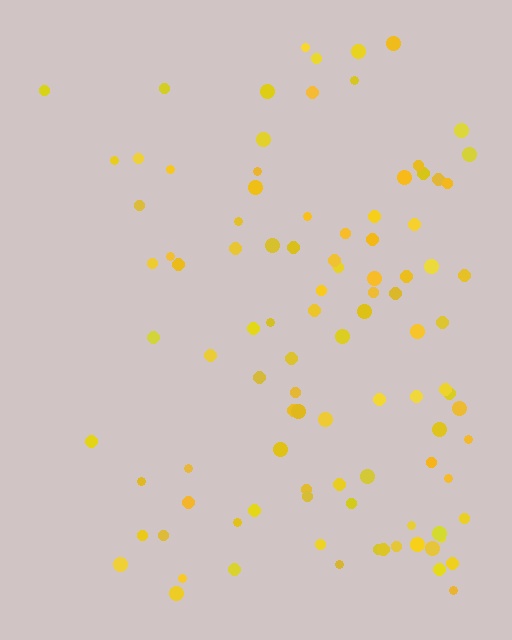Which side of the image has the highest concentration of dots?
The right.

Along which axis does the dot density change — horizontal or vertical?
Horizontal.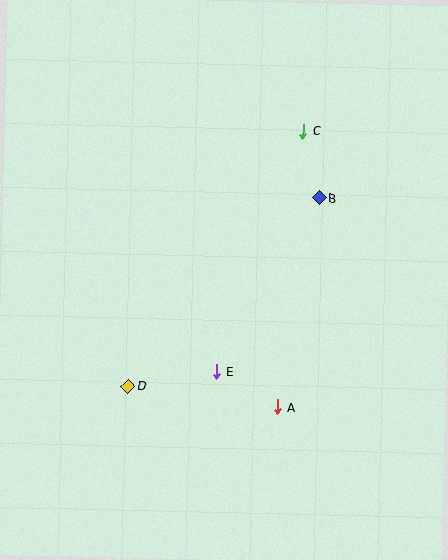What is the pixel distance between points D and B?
The distance between D and B is 268 pixels.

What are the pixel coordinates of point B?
Point B is at (319, 198).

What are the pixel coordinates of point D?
Point D is at (128, 386).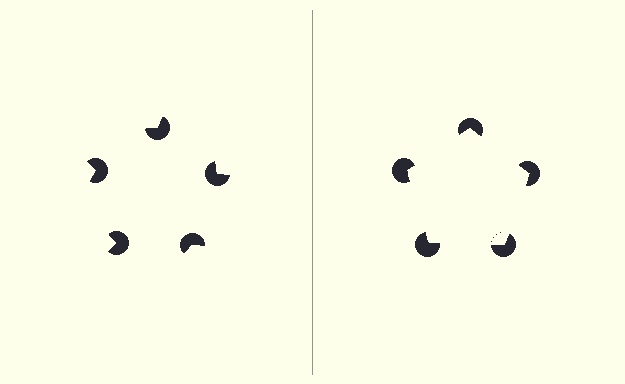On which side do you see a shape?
An illusory pentagon appears on the right side. On the left side the wedge cuts are rotated, so no coherent shape forms.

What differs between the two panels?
The pac-man discs are positioned identically on both sides; only the wedge orientations differ. On the right they align to a pentagon; on the left they are misaligned.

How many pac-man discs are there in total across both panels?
10 — 5 on each side.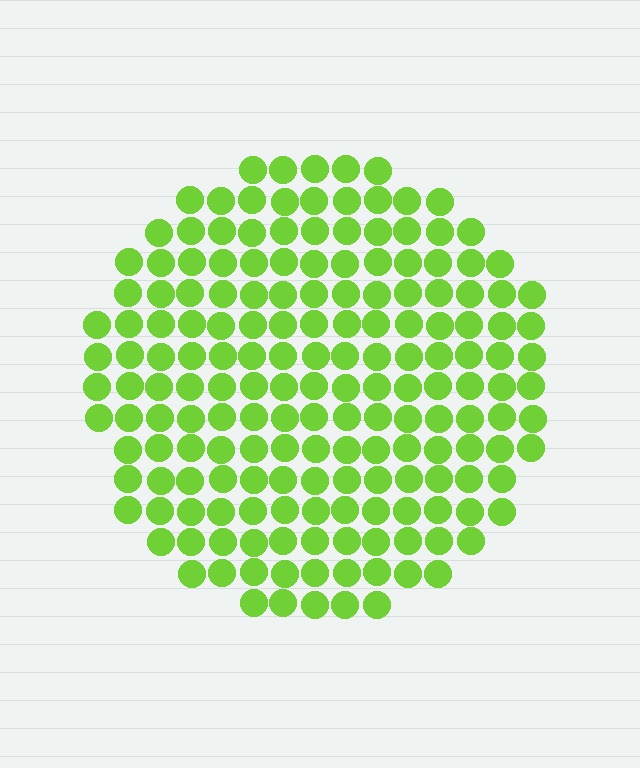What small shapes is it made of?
It is made of small circles.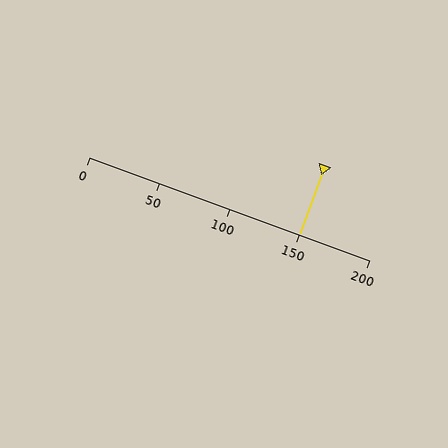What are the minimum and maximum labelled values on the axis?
The axis runs from 0 to 200.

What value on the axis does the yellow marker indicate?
The marker indicates approximately 150.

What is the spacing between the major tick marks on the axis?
The major ticks are spaced 50 apart.